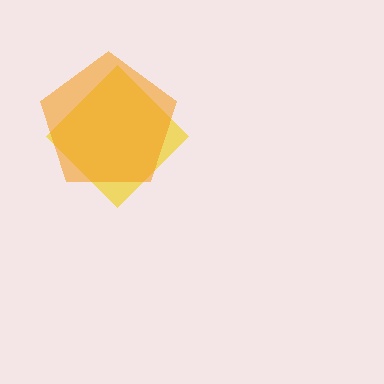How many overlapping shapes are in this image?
There are 2 overlapping shapes in the image.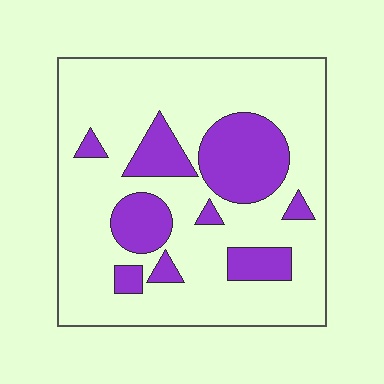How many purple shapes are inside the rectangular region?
9.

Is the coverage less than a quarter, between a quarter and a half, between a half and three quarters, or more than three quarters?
Less than a quarter.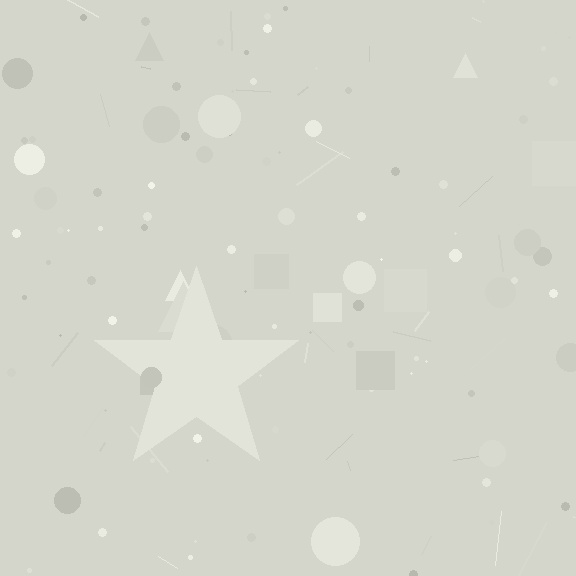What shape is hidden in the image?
A star is hidden in the image.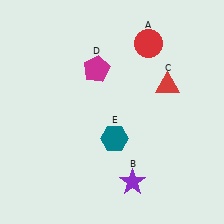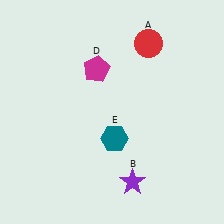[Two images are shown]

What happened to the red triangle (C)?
The red triangle (C) was removed in Image 2. It was in the top-right area of Image 1.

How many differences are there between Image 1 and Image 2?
There is 1 difference between the two images.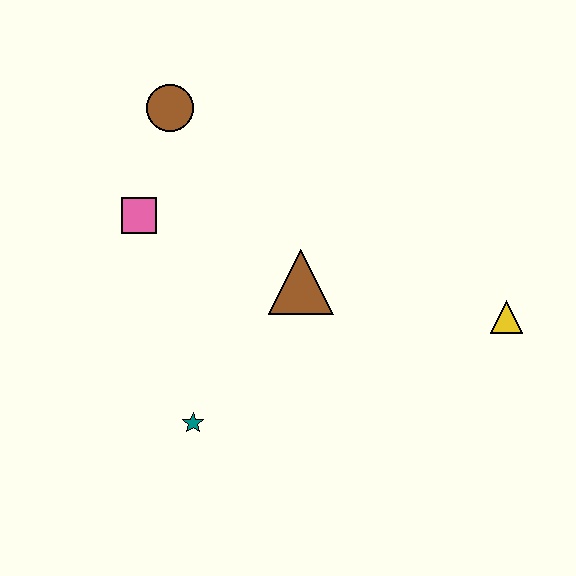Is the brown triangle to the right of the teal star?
Yes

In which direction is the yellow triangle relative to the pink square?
The yellow triangle is to the right of the pink square.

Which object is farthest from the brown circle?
The yellow triangle is farthest from the brown circle.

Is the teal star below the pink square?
Yes